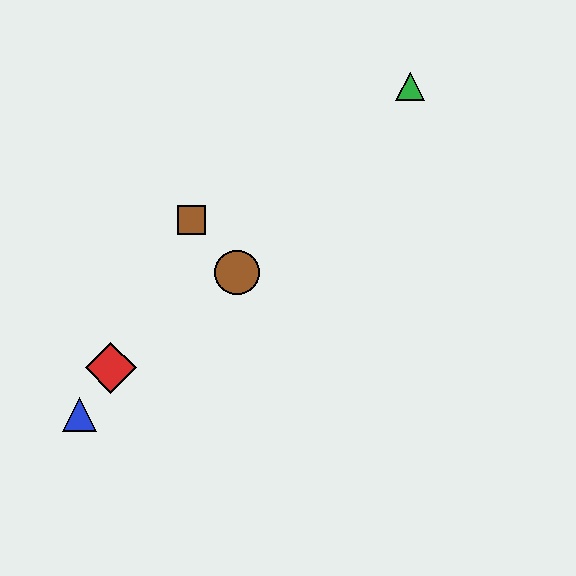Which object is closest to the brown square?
The brown circle is closest to the brown square.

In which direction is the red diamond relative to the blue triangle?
The red diamond is above the blue triangle.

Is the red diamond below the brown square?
Yes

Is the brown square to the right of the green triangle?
No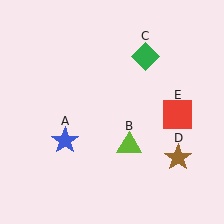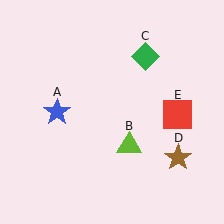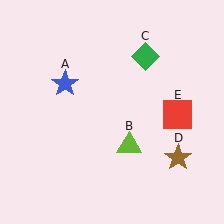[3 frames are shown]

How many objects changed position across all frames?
1 object changed position: blue star (object A).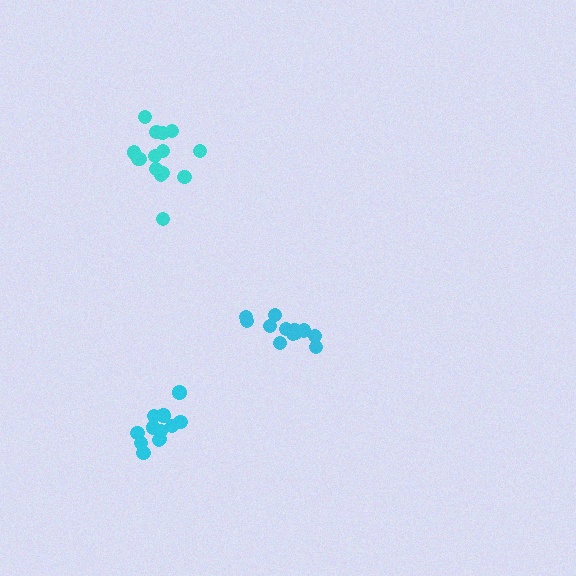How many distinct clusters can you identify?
There are 3 distinct clusters.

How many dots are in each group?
Group 1: 15 dots, Group 2: 12 dots, Group 3: 12 dots (39 total).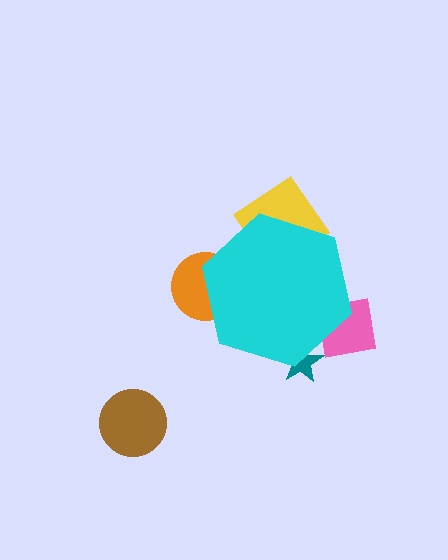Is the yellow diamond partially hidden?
Yes, the yellow diamond is partially hidden behind the cyan hexagon.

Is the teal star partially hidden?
Yes, the teal star is partially hidden behind the cyan hexagon.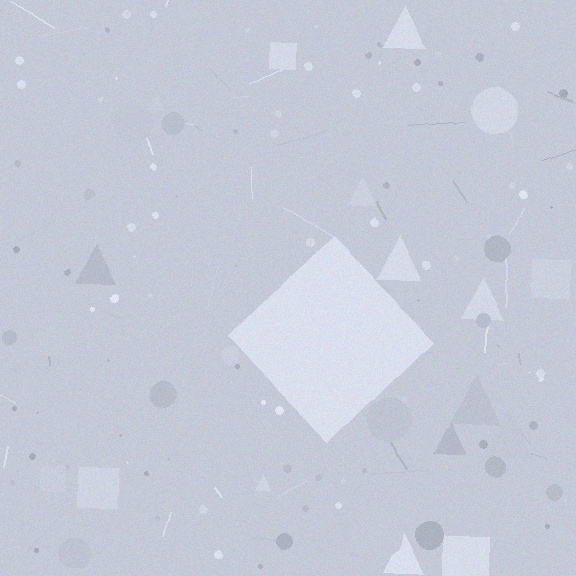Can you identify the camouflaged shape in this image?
The camouflaged shape is a diamond.